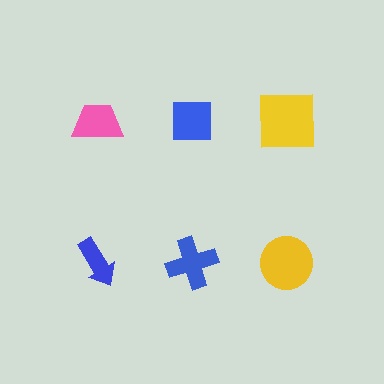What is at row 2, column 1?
A blue arrow.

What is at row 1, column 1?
A pink trapezoid.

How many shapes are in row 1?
3 shapes.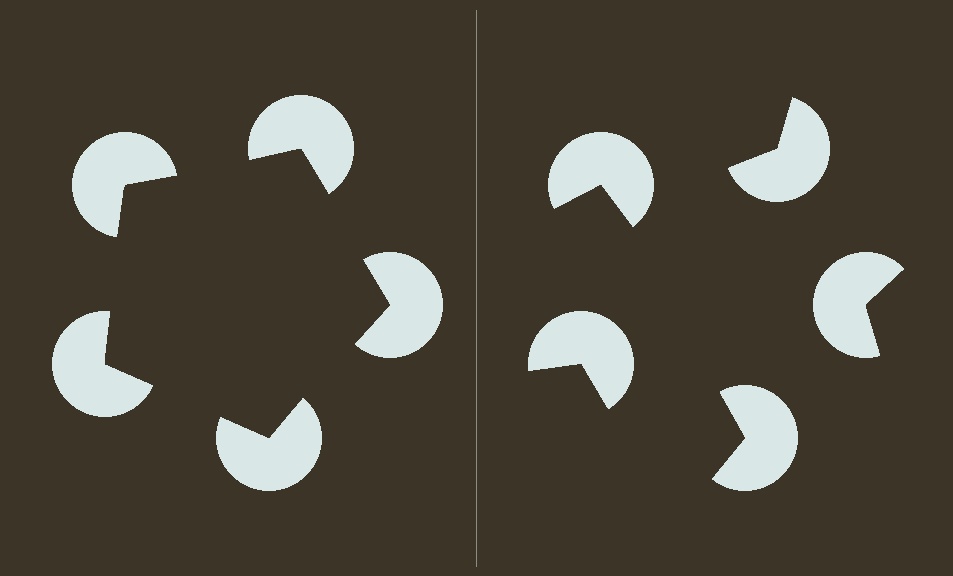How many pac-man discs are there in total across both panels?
10 — 5 on each side.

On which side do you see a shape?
An illusory pentagon appears on the left side. On the right side the wedge cuts are rotated, so no coherent shape forms.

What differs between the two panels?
The pac-man discs are positioned identically on both sides; only the wedge orientations differ. On the left they align to a pentagon; on the right they are misaligned.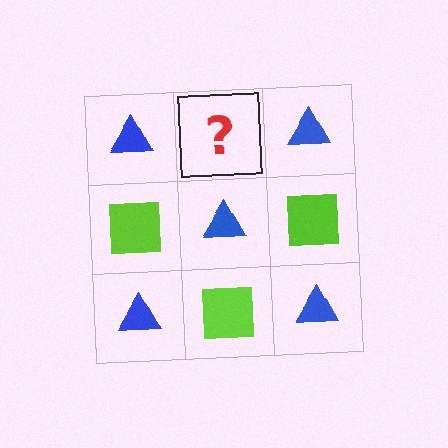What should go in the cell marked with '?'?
The missing cell should contain a lime square.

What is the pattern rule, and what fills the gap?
The rule is that it alternates blue triangle and lime square in a checkerboard pattern. The gap should be filled with a lime square.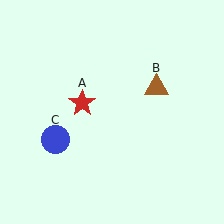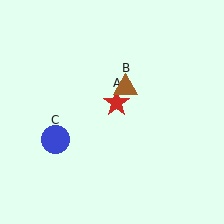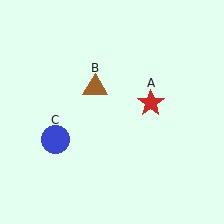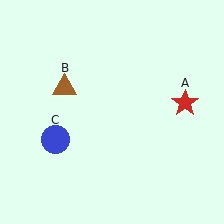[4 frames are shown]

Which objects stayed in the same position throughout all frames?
Blue circle (object C) remained stationary.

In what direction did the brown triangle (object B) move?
The brown triangle (object B) moved left.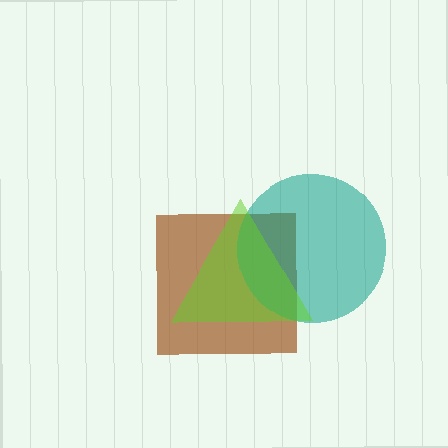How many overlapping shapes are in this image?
There are 3 overlapping shapes in the image.